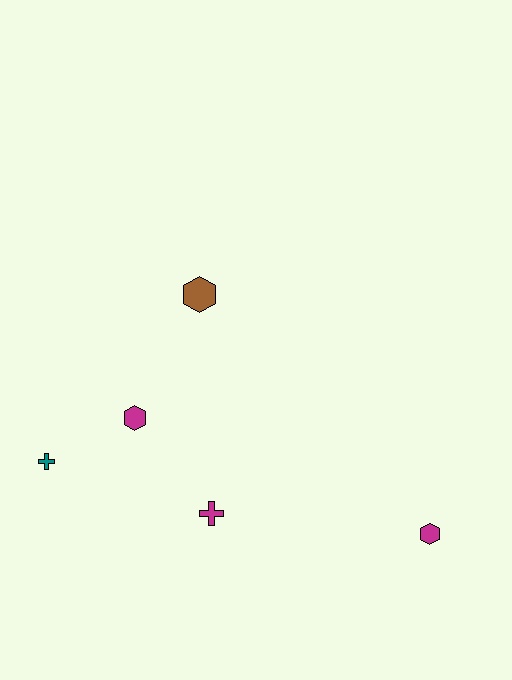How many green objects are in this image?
There are no green objects.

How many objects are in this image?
There are 5 objects.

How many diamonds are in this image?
There are no diamonds.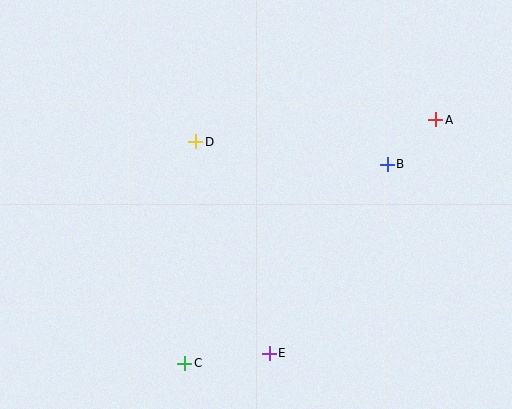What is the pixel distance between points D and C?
The distance between D and C is 222 pixels.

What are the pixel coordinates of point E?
Point E is at (269, 353).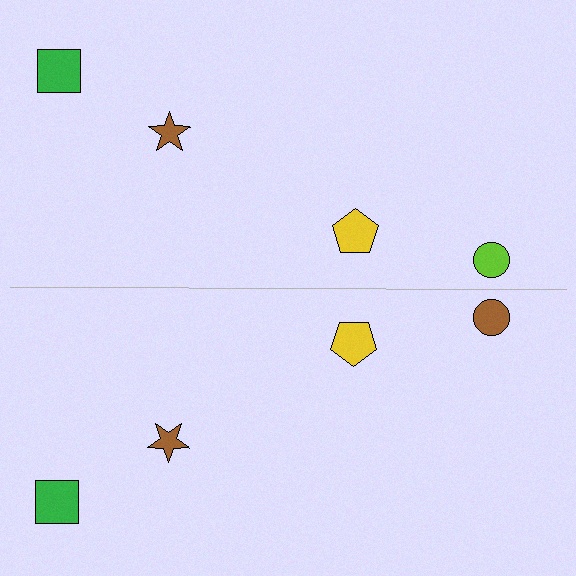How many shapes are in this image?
There are 8 shapes in this image.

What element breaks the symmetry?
The brown circle on the bottom side breaks the symmetry — its mirror counterpart is lime.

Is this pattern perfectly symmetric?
No, the pattern is not perfectly symmetric. The brown circle on the bottom side breaks the symmetry — its mirror counterpart is lime.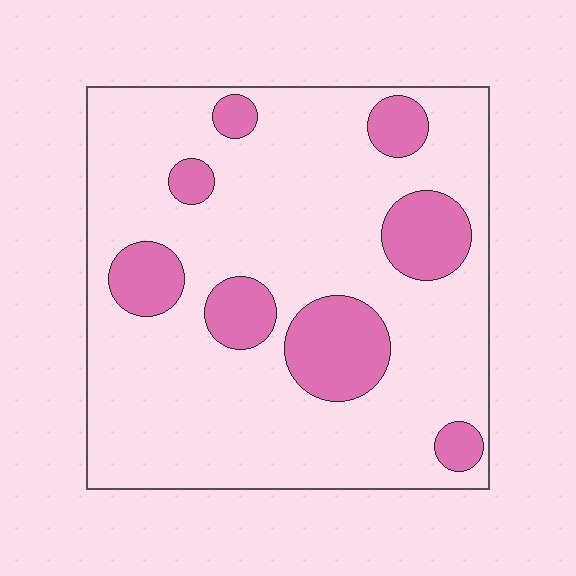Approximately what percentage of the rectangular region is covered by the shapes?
Approximately 20%.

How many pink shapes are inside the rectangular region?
8.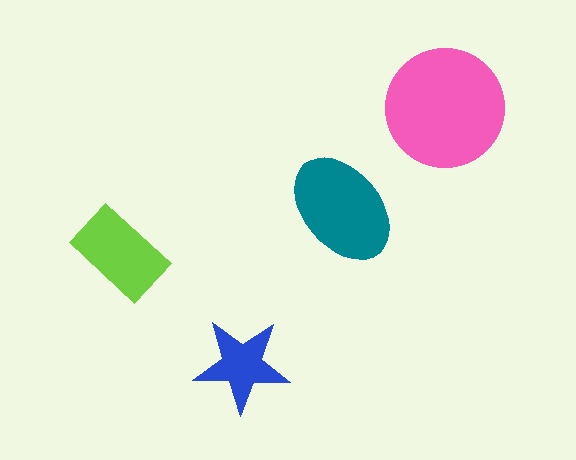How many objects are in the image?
There are 4 objects in the image.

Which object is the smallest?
The blue star.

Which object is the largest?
The pink circle.